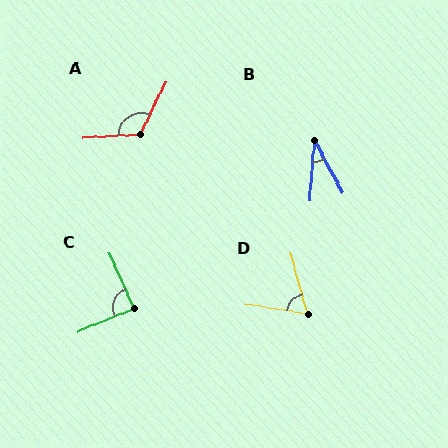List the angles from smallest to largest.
B (33°), D (65°), C (88°), A (119°).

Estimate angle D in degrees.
Approximately 65 degrees.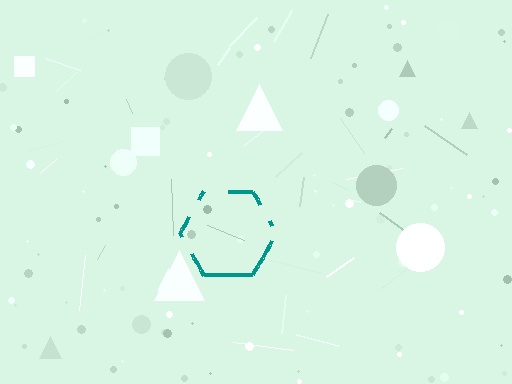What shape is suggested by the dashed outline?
The dashed outline suggests a hexagon.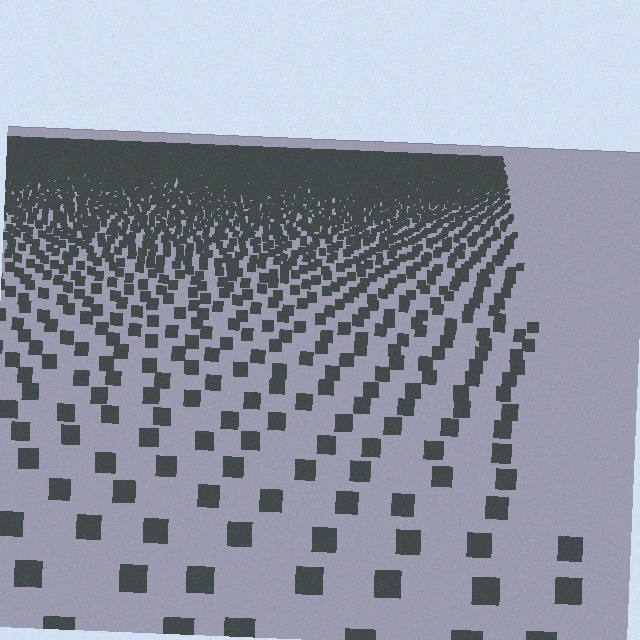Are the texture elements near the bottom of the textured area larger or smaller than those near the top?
Larger. Near the bottom, elements are closer to the viewer and appear at a bigger on-screen size.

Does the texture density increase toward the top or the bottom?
Density increases toward the top.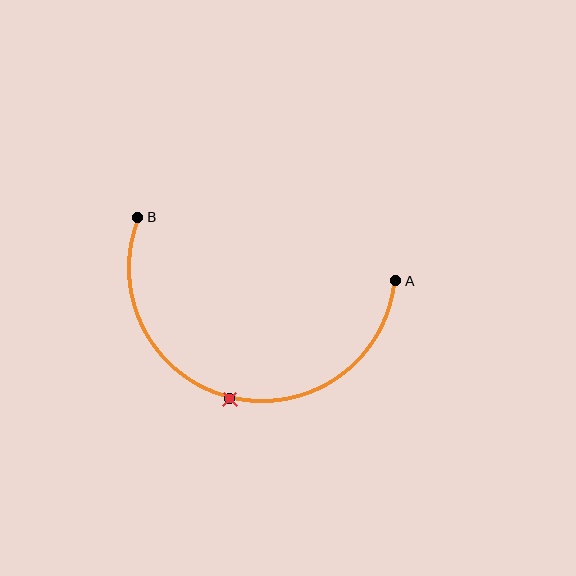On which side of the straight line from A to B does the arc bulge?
The arc bulges below the straight line connecting A and B.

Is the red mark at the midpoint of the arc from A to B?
Yes. The red mark lies on the arc at equal arc-length from both A and B — it is the arc midpoint.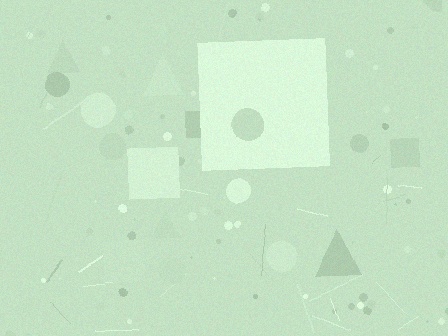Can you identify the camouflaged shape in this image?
The camouflaged shape is a square.